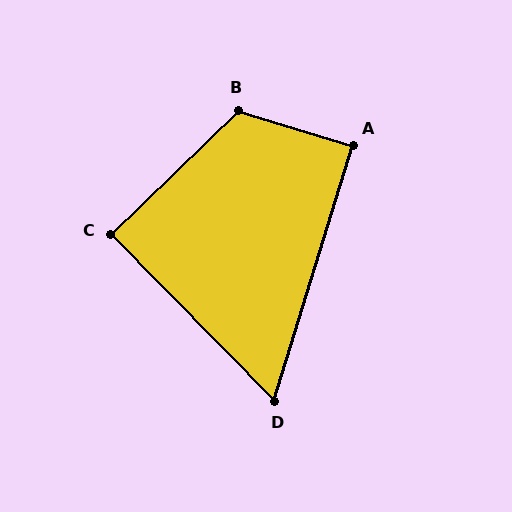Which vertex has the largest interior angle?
B, at approximately 118 degrees.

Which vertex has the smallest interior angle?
D, at approximately 62 degrees.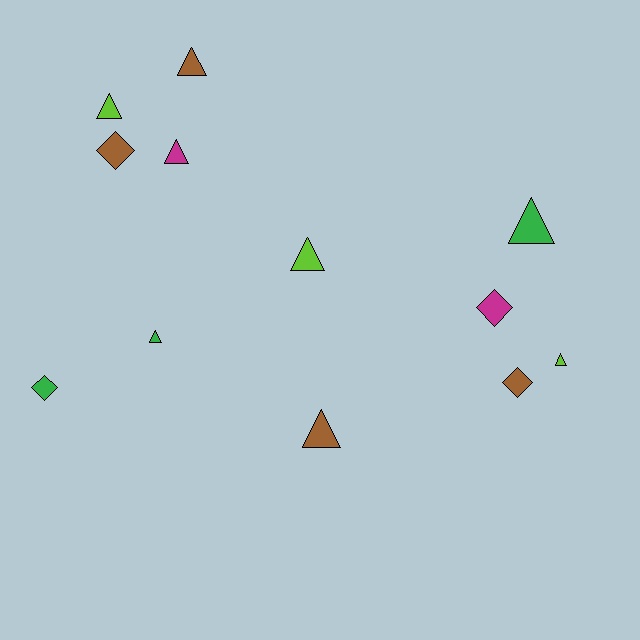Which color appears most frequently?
Brown, with 4 objects.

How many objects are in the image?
There are 12 objects.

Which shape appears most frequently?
Triangle, with 8 objects.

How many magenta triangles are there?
There is 1 magenta triangle.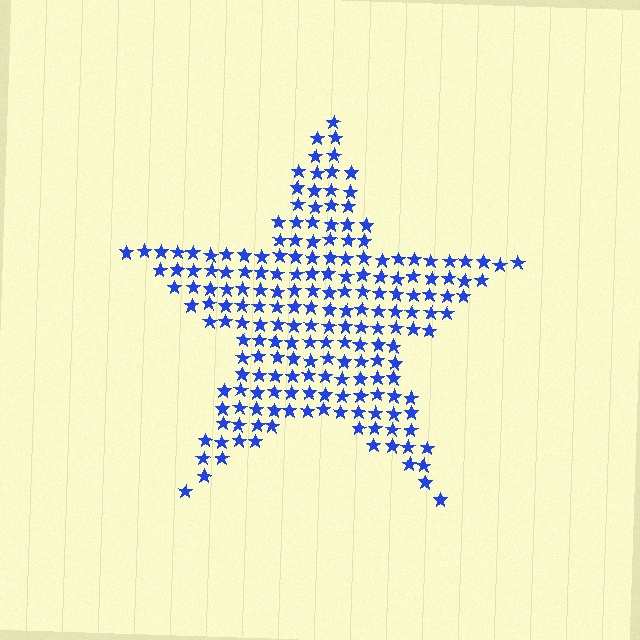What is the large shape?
The large shape is a star.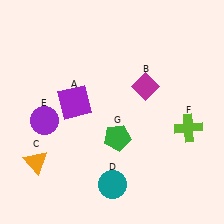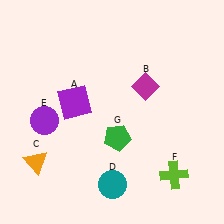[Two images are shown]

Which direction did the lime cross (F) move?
The lime cross (F) moved down.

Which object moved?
The lime cross (F) moved down.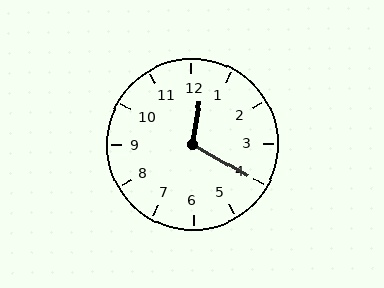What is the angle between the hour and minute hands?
Approximately 110 degrees.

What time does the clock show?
12:20.